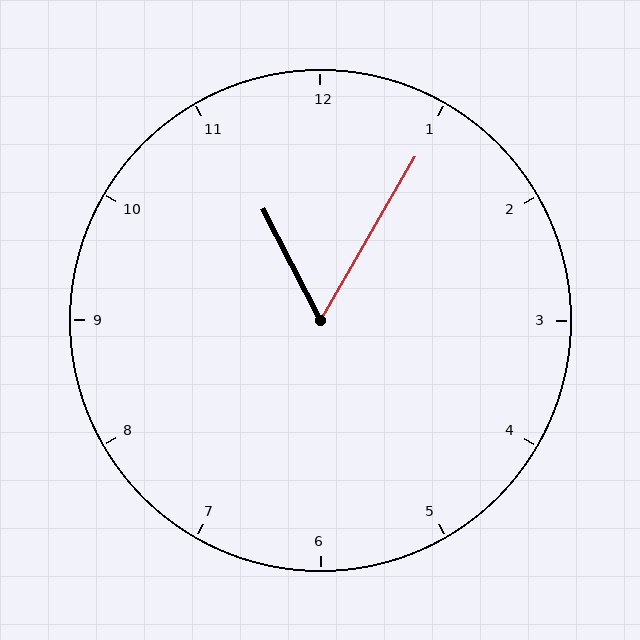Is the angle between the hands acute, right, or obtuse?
It is acute.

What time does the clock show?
11:05.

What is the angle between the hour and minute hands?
Approximately 58 degrees.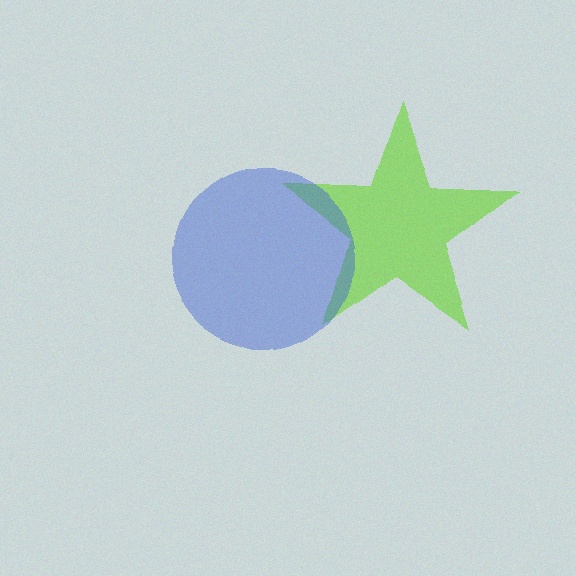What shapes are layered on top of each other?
The layered shapes are: a lime star, a blue circle.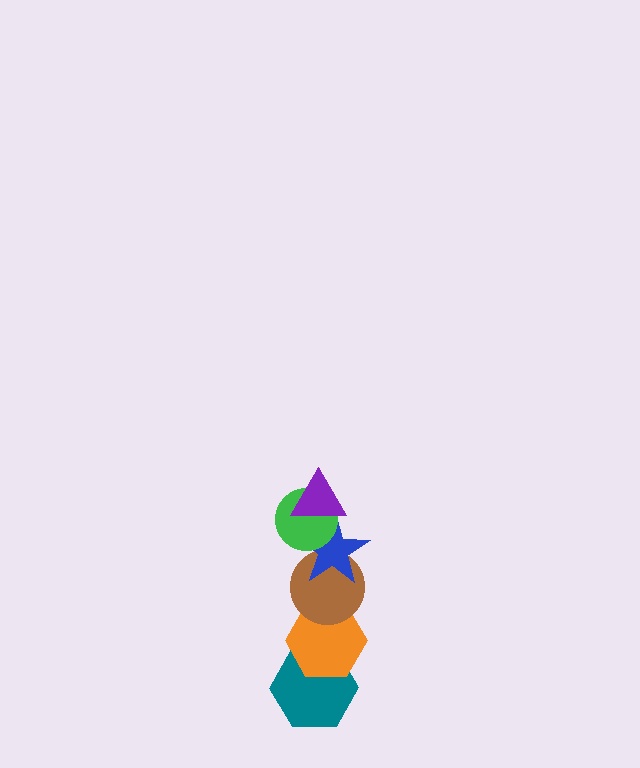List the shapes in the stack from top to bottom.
From top to bottom: the purple triangle, the green circle, the blue star, the brown circle, the orange hexagon, the teal hexagon.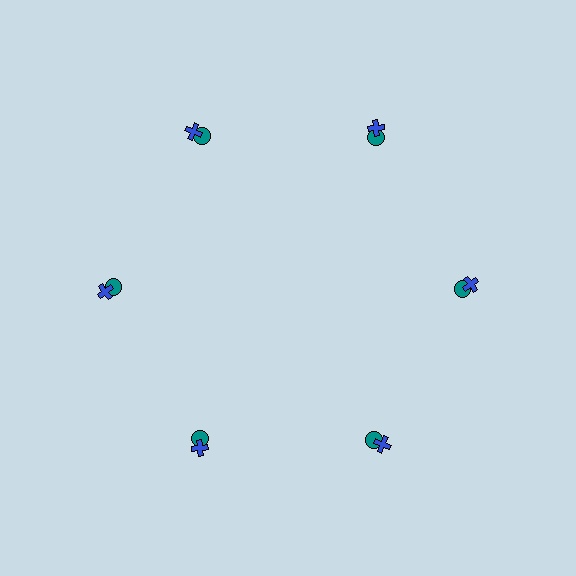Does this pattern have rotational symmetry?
Yes, this pattern has 6-fold rotational symmetry. It looks the same after rotating 60 degrees around the center.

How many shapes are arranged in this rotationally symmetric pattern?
There are 12 shapes, arranged in 6 groups of 2.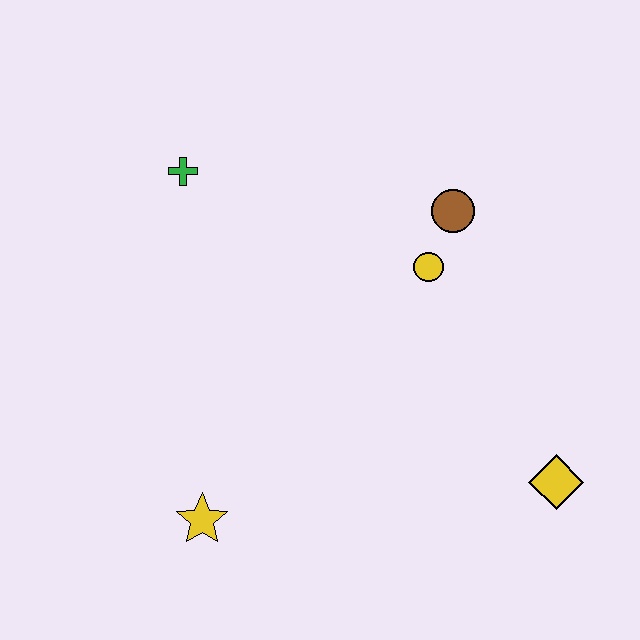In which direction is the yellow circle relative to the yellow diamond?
The yellow circle is above the yellow diamond.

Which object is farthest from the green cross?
The yellow diamond is farthest from the green cross.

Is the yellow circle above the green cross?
No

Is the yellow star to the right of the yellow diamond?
No